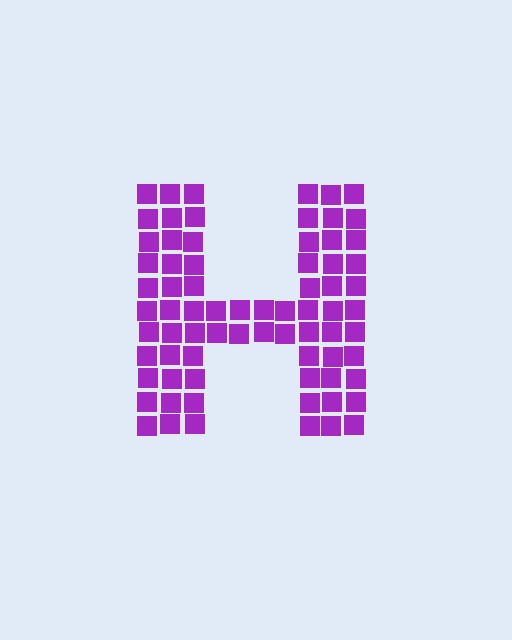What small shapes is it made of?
It is made of small squares.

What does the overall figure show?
The overall figure shows the letter H.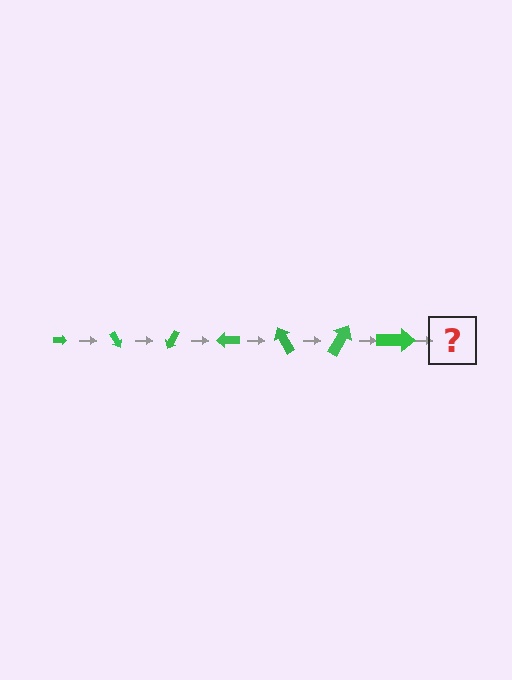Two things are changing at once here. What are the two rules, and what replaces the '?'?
The two rules are that the arrow grows larger each step and it rotates 60 degrees each step. The '?' should be an arrow, larger than the previous one and rotated 420 degrees from the start.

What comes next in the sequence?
The next element should be an arrow, larger than the previous one and rotated 420 degrees from the start.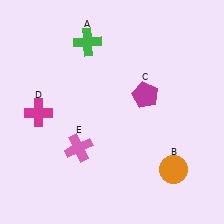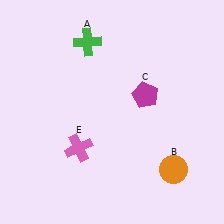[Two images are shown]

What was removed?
The magenta cross (D) was removed in Image 2.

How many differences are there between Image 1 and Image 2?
There is 1 difference between the two images.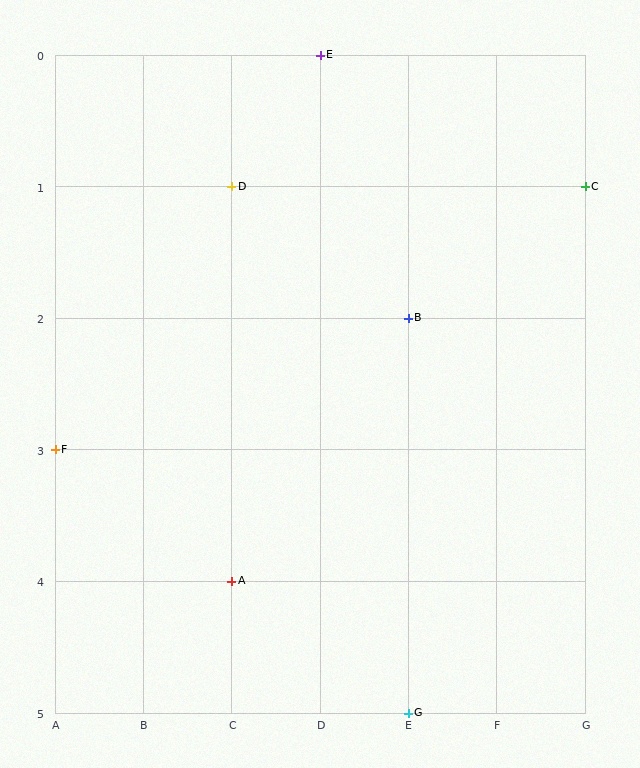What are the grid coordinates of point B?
Point B is at grid coordinates (E, 2).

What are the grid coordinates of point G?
Point G is at grid coordinates (E, 5).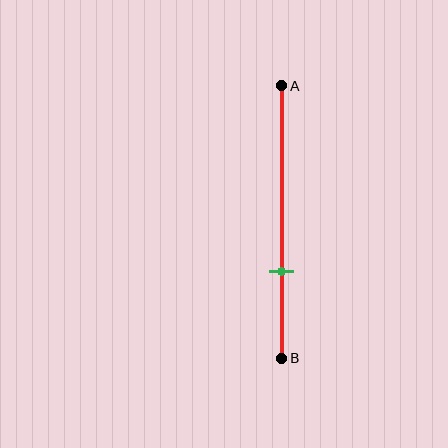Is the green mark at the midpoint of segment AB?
No, the mark is at about 70% from A, not at the 50% midpoint.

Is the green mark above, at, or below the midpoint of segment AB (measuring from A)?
The green mark is below the midpoint of segment AB.